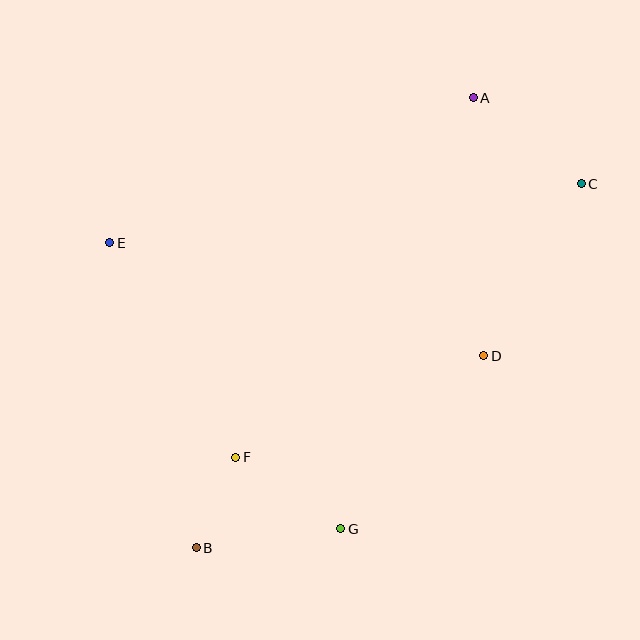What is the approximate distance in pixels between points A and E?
The distance between A and E is approximately 391 pixels.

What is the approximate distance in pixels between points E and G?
The distance between E and G is approximately 367 pixels.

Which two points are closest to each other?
Points B and F are closest to each other.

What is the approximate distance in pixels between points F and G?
The distance between F and G is approximately 127 pixels.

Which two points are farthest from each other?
Points B and C are farthest from each other.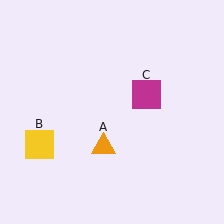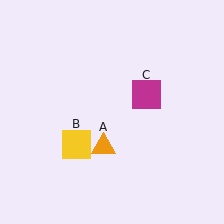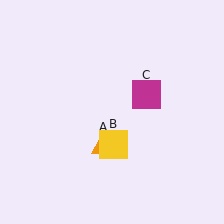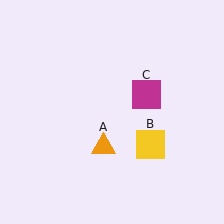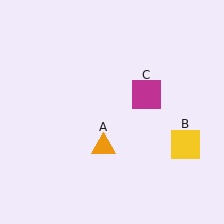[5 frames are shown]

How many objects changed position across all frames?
1 object changed position: yellow square (object B).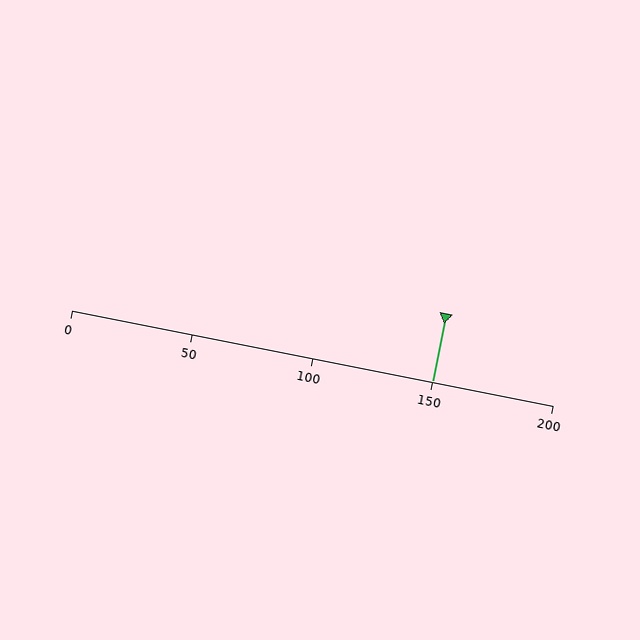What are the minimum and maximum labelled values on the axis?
The axis runs from 0 to 200.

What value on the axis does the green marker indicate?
The marker indicates approximately 150.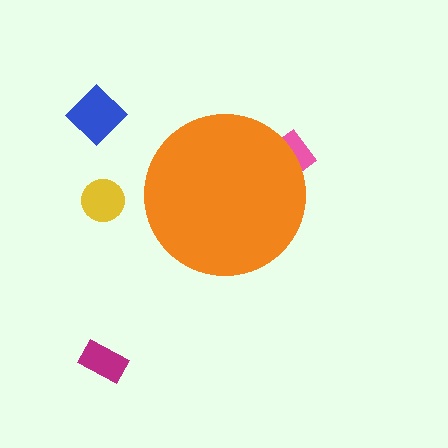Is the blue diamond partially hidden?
No, the blue diamond is fully visible.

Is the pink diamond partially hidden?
Yes, the pink diamond is partially hidden behind the orange circle.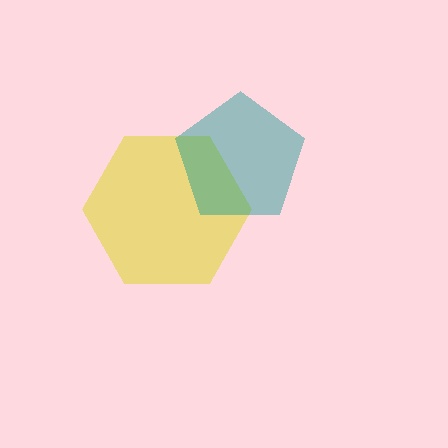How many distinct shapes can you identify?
There are 2 distinct shapes: a yellow hexagon, a teal pentagon.